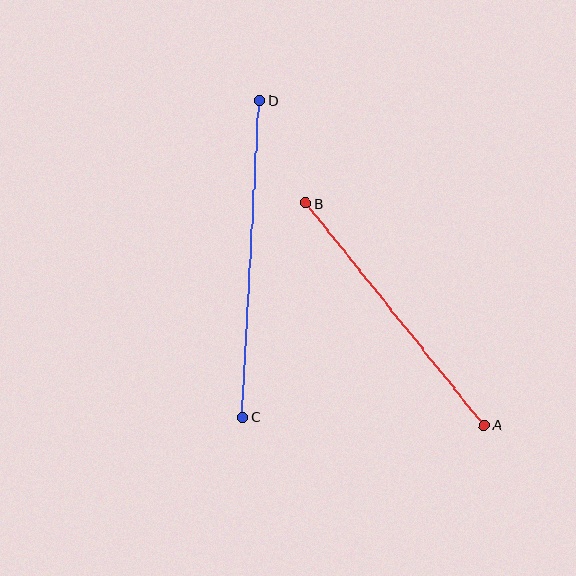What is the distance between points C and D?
The distance is approximately 317 pixels.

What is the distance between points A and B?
The distance is approximately 285 pixels.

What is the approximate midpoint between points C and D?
The midpoint is at approximately (251, 259) pixels.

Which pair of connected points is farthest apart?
Points C and D are farthest apart.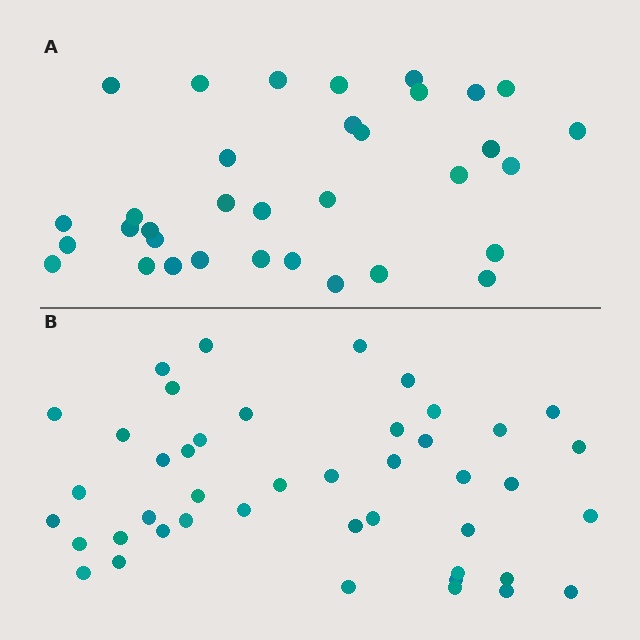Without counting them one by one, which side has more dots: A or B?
Region B (the bottom region) has more dots.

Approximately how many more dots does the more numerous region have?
Region B has roughly 10 or so more dots than region A.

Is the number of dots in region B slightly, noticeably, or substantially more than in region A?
Region B has noticeably more, but not dramatically so. The ratio is roughly 1.3 to 1.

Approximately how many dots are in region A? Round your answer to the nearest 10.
About 30 dots. (The exact count is 34, which rounds to 30.)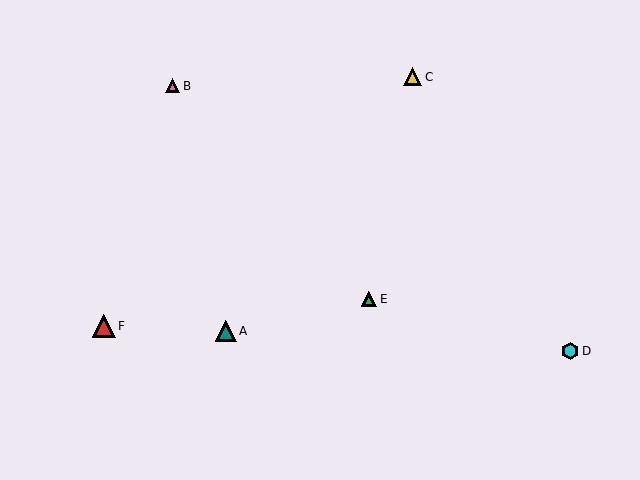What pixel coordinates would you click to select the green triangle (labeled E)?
Click at (369, 299) to select the green triangle E.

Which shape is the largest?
The red triangle (labeled F) is the largest.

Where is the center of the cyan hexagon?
The center of the cyan hexagon is at (570, 351).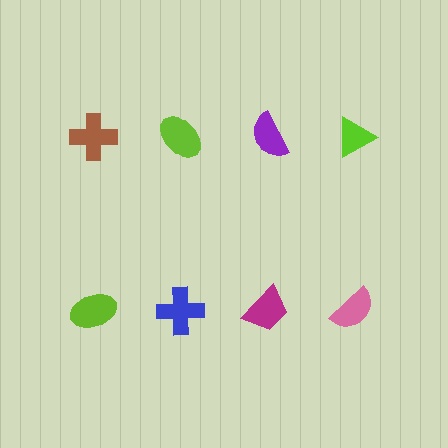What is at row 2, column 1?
A lime ellipse.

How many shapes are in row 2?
4 shapes.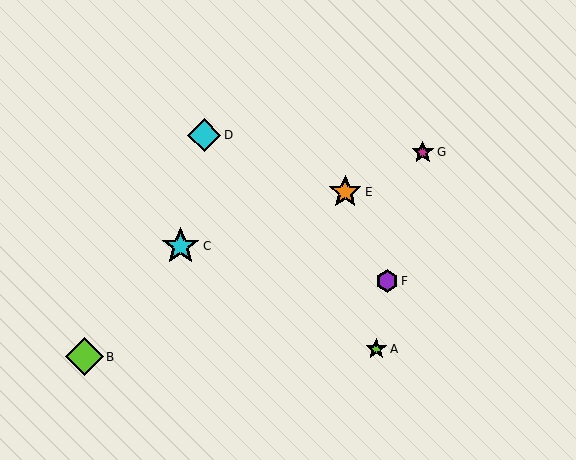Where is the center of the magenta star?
The center of the magenta star is at (423, 152).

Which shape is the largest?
The cyan star (labeled C) is the largest.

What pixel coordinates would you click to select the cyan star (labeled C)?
Click at (181, 246) to select the cyan star C.